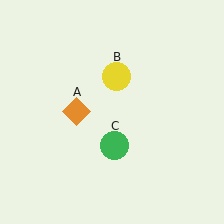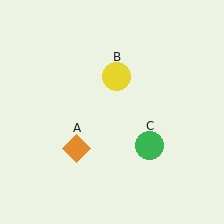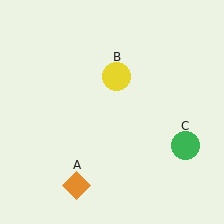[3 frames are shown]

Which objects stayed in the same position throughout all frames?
Yellow circle (object B) remained stationary.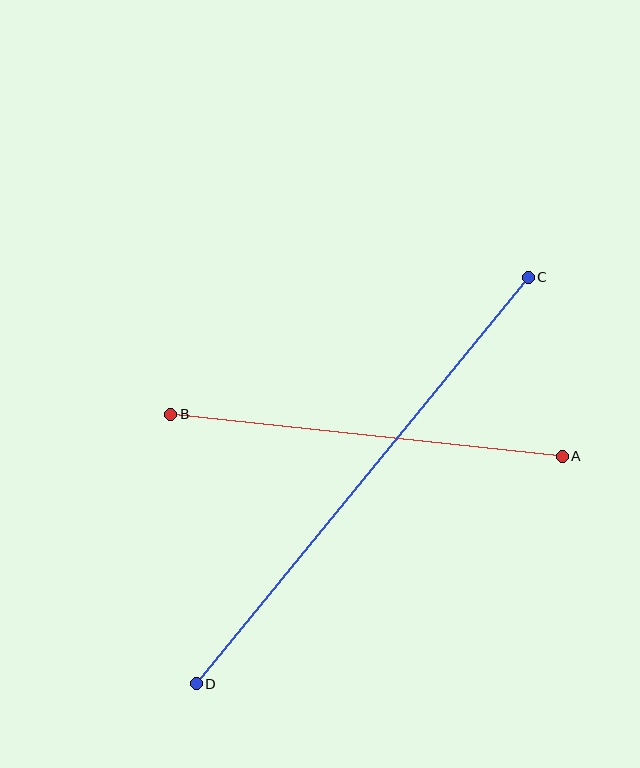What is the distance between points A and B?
The distance is approximately 394 pixels.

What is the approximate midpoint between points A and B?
The midpoint is at approximately (367, 435) pixels.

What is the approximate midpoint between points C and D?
The midpoint is at approximately (362, 480) pixels.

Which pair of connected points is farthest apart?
Points C and D are farthest apart.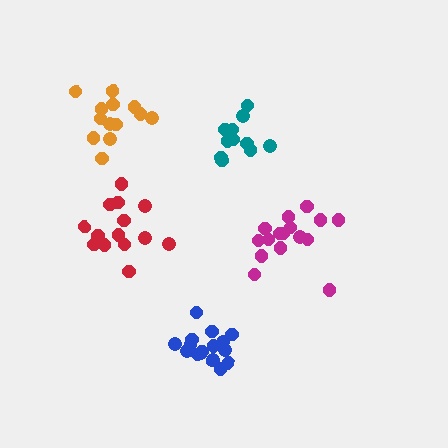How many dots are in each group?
Group 1: 11 dots, Group 2: 16 dots, Group 3: 13 dots, Group 4: 16 dots, Group 5: 14 dots (70 total).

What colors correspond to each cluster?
The clusters are colored: teal, blue, orange, magenta, red.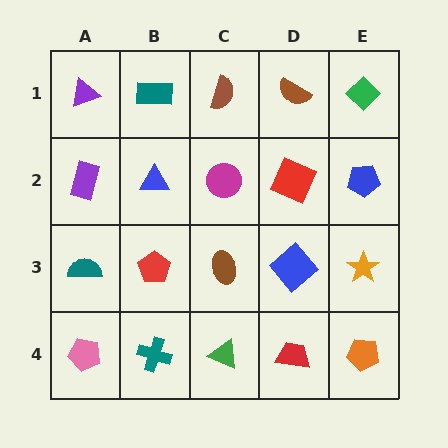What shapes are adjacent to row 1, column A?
A purple rectangle (row 2, column A), a teal rectangle (row 1, column B).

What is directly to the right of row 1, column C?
A brown semicircle.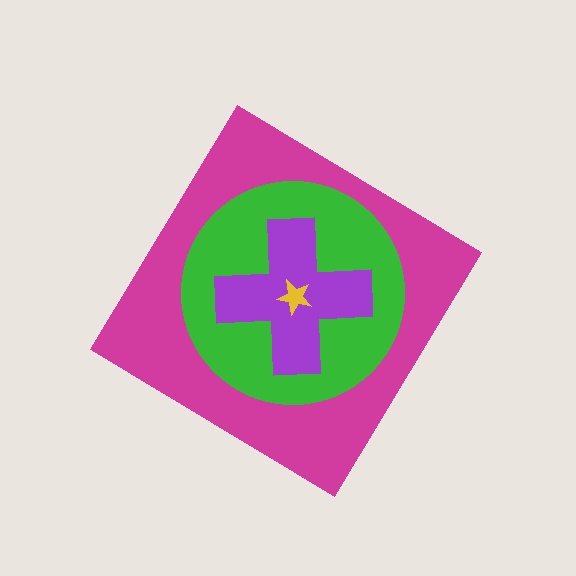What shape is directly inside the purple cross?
The yellow star.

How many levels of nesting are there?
4.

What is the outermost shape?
The magenta diamond.